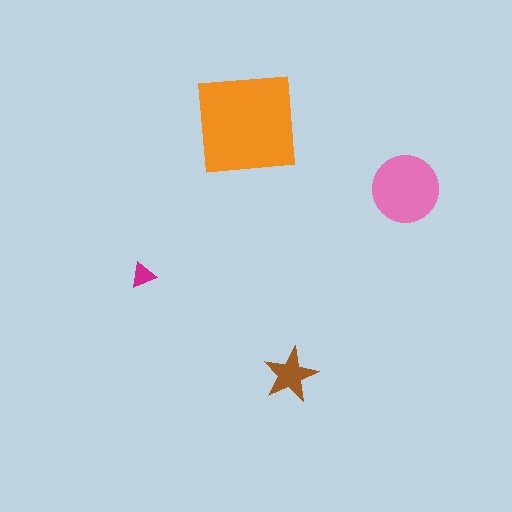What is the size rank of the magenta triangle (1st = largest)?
4th.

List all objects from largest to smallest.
The orange square, the pink circle, the brown star, the magenta triangle.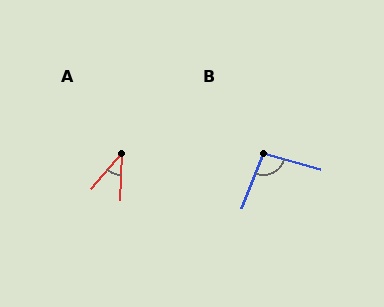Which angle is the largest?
B, at approximately 96 degrees.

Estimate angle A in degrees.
Approximately 38 degrees.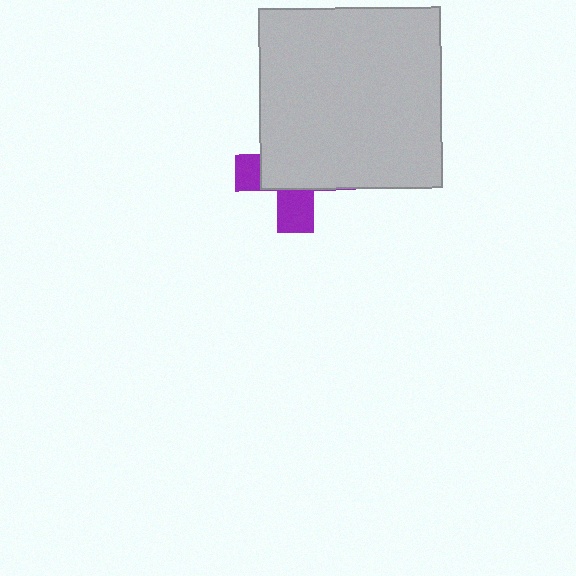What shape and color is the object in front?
The object in front is a light gray square.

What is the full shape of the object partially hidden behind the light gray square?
The partially hidden object is a purple cross.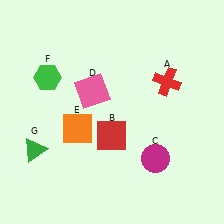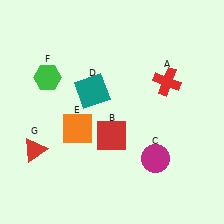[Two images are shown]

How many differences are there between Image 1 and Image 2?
There are 2 differences between the two images.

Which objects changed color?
D changed from pink to teal. G changed from green to red.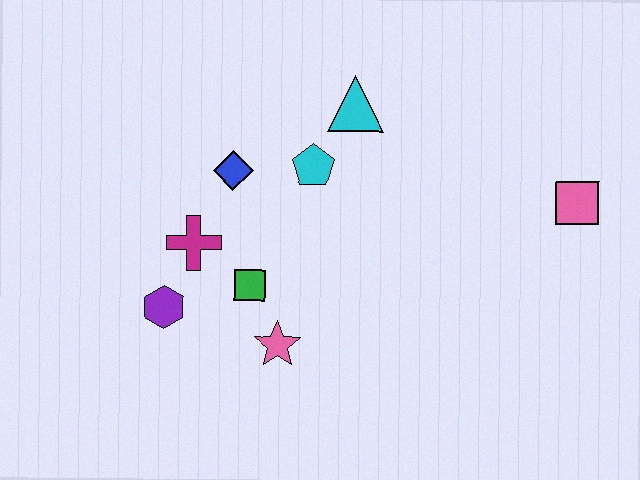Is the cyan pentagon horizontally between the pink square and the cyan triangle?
No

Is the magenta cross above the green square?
Yes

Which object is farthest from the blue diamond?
The pink square is farthest from the blue diamond.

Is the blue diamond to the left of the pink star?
Yes